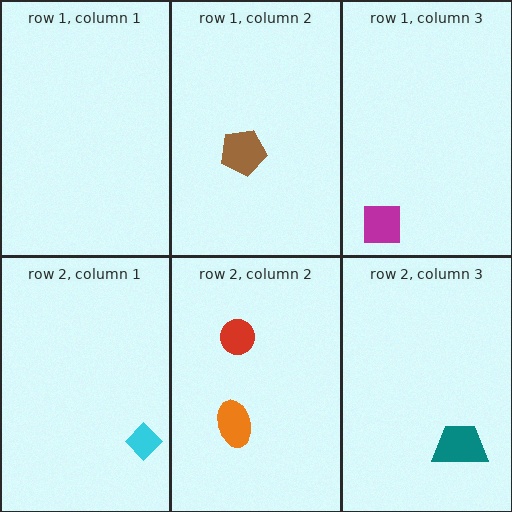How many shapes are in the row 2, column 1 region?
1.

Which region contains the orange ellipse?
The row 2, column 2 region.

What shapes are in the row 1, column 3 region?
The magenta square.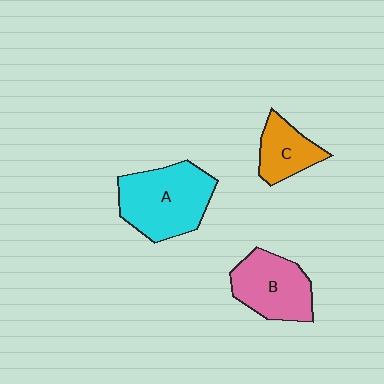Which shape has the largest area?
Shape A (cyan).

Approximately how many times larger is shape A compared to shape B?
Approximately 1.3 times.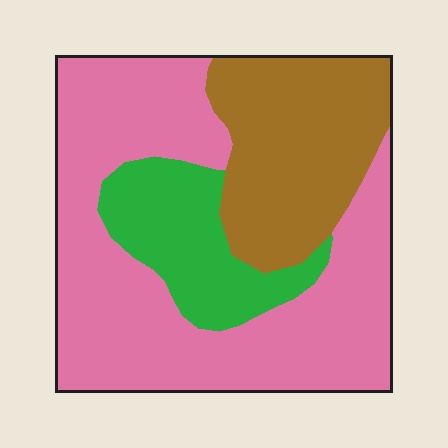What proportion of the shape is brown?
Brown takes up about one quarter (1/4) of the shape.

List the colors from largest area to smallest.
From largest to smallest: pink, brown, green.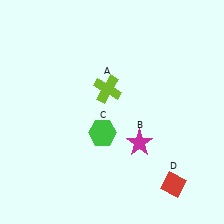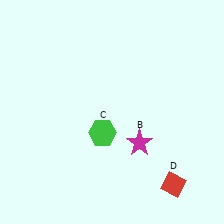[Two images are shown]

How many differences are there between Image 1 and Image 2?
There is 1 difference between the two images.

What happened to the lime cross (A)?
The lime cross (A) was removed in Image 2. It was in the top-left area of Image 1.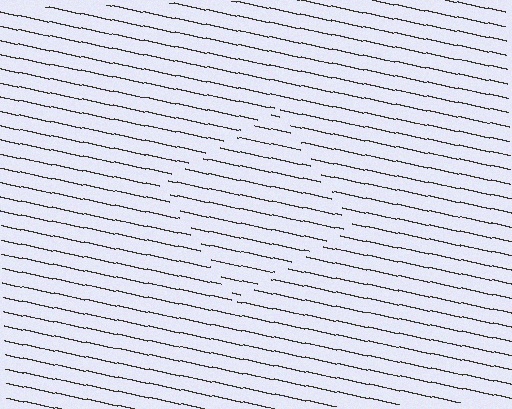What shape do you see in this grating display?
An illusory square. The interior of the shape contains the same grating, shifted by half a period — the contour is defined by the phase discontinuity where line-ends from the inner and outer gratings abut.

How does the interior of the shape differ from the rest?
The interior of the shape contains the same grating, shifted by half a period — the contour is defined by the phase discontinuity where line-ends from the inner and outer gratings abut.